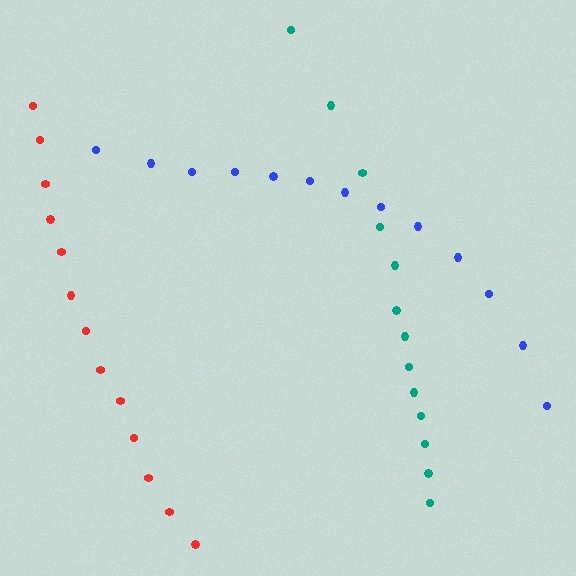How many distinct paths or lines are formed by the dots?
There are 3 distinct paths.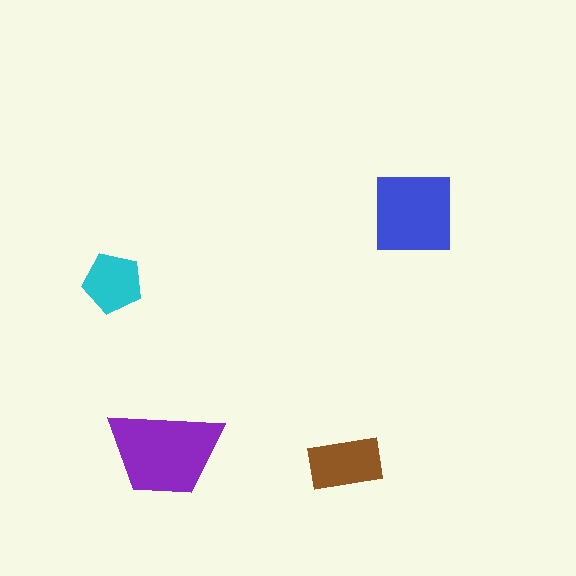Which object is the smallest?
The cyan pentagon.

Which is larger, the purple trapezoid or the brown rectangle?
The purple trapezoid.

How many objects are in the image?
There are 4 objects in the image.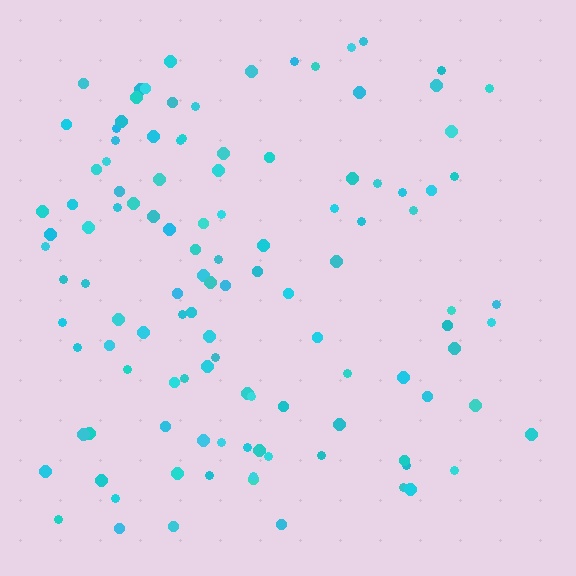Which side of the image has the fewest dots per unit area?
The right.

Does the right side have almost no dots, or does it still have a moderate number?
Still a moderate number, just noticeably fewer than the left.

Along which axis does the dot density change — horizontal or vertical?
Horizontal.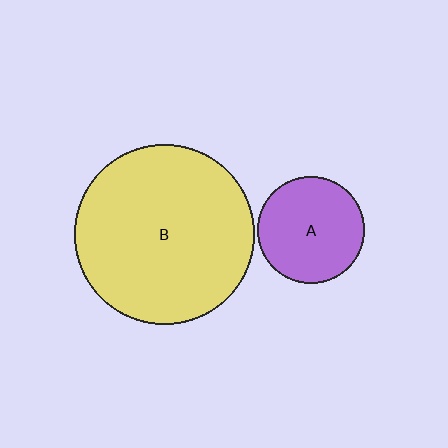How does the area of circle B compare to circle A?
Approximately 2.8 times.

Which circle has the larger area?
Circle B (yellow).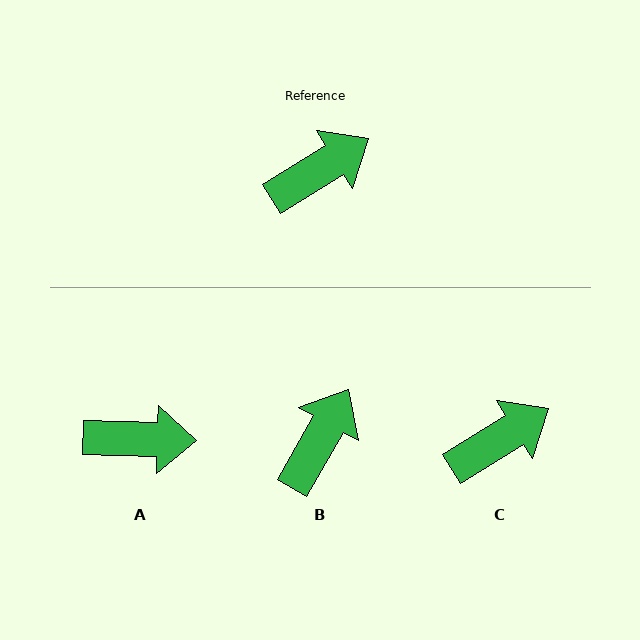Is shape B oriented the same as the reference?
No, it is off by about 28 degrees.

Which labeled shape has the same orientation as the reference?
C.